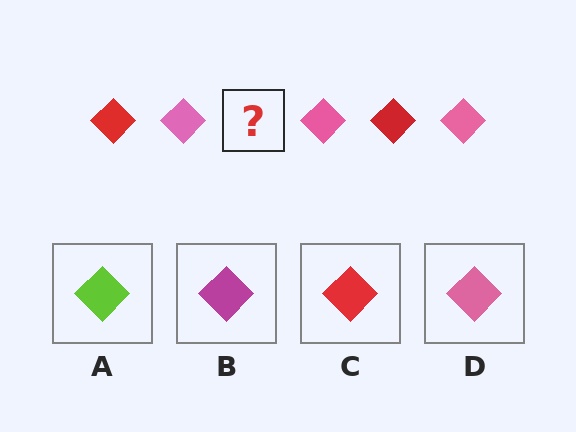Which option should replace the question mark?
Option C.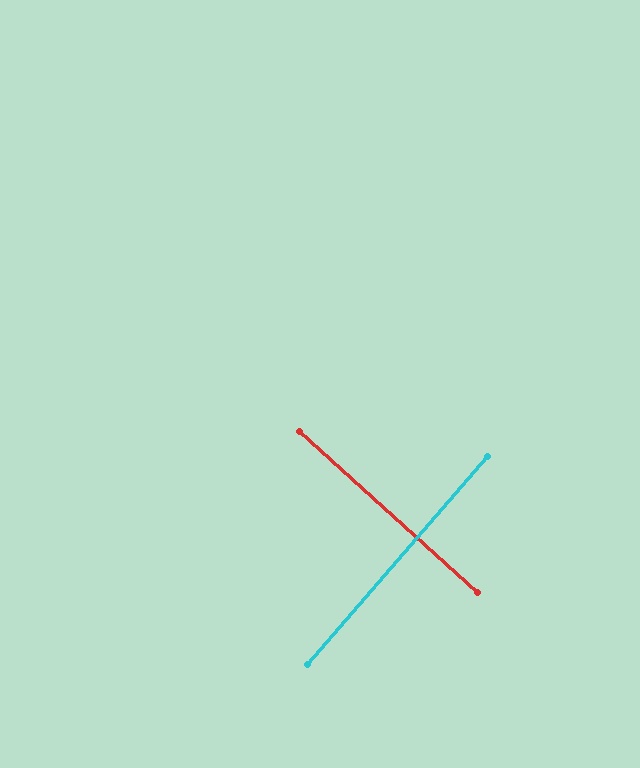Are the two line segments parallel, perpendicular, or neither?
Perpendicular — they meet at approximately 89°.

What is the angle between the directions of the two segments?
Approximately 89 degrees.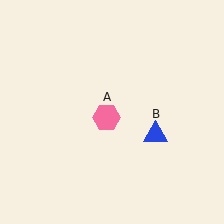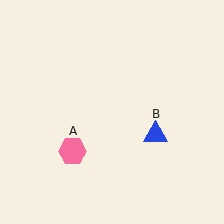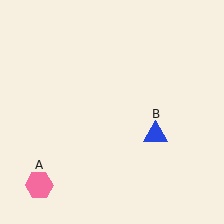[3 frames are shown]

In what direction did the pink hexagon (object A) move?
The pink hexagon (object A) moved down and to the left.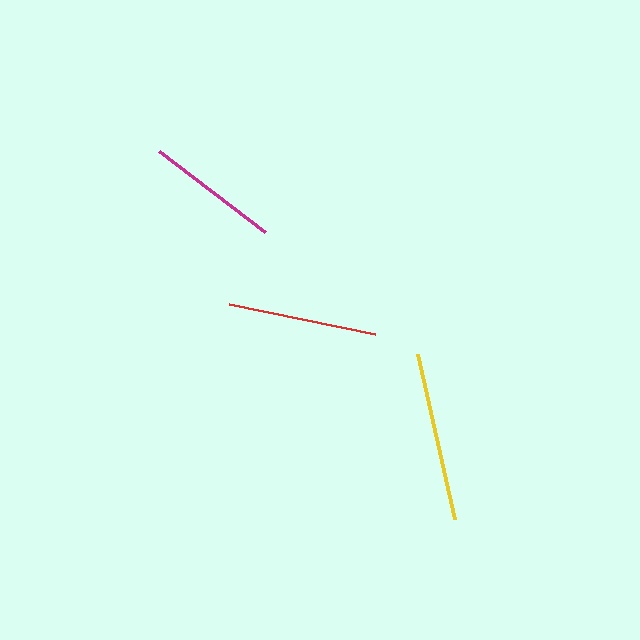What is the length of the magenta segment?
The magenta segment is approximately 133 pixels long.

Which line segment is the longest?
The yellow line is the longest at approximately 169 pixels.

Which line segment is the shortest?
The magenta line is the shortest at approximately 133 pixels.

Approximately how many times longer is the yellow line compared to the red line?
The yellow line is approximately 1.1 times the length of the red line.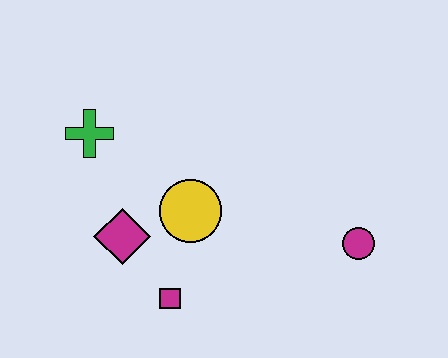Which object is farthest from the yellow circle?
The magenta circle is farthest from the yellow circle.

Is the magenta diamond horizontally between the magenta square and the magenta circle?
No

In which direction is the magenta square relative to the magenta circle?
The magenta square is to the left of the magenta circle.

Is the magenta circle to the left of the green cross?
No